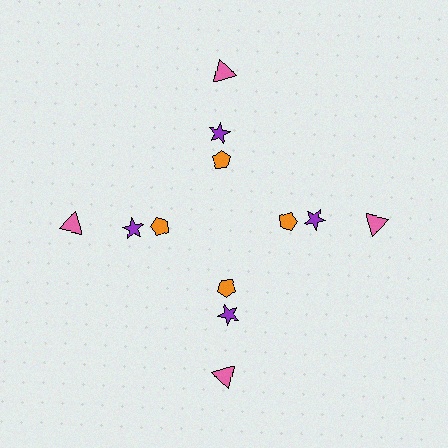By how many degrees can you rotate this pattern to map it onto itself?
The pattern maps onto itself every 90 degrees of rotation.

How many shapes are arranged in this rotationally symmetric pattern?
There are 12 shapes, arranged in 4 groups of 3.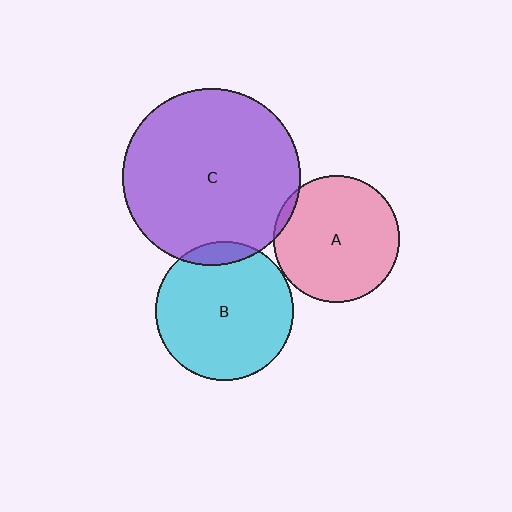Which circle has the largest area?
Circle C (purple).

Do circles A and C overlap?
Yes.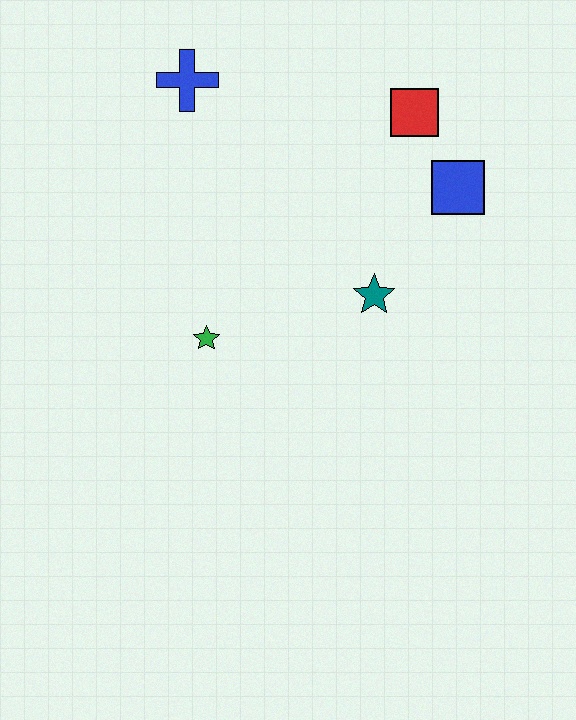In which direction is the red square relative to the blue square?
The red square is above the blue square.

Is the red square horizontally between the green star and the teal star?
No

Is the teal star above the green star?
Yes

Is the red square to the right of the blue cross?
Yes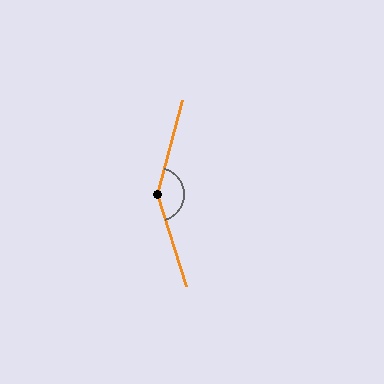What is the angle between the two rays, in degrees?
Approximately 148 degrees.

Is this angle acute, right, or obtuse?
It is obtuse.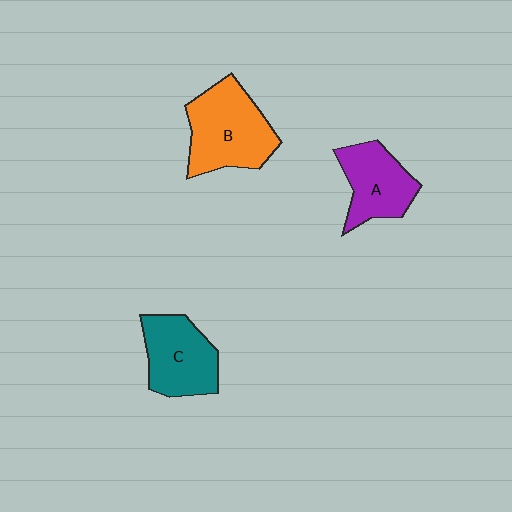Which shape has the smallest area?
Shape A (purple).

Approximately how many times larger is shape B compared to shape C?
Approximately 1.2 times.